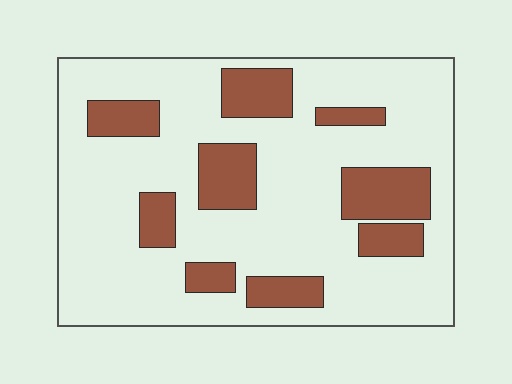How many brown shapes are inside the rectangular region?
9.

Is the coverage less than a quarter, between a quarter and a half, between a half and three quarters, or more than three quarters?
Less than a quarter.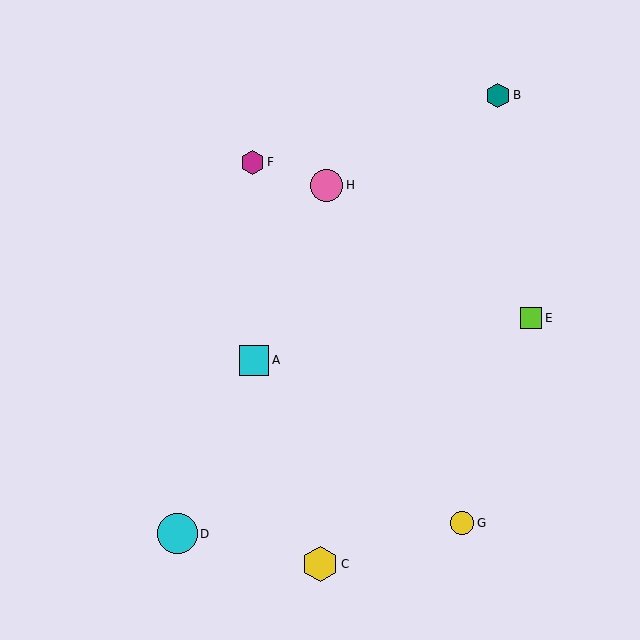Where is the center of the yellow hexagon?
The center of the yellow hexagon is at (320, 564).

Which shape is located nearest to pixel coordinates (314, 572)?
The yellow hexagon (labeled C) at (320, 564) is nearest to that location.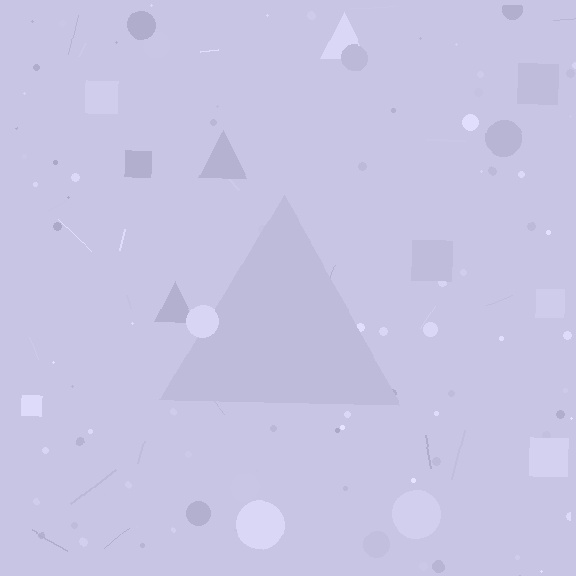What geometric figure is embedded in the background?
A triangle is embedded in the background.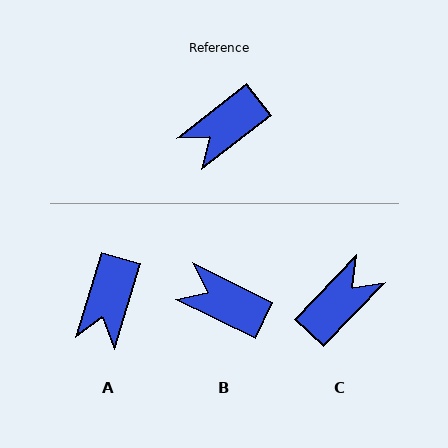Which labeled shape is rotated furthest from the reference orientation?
C, about 171 degrees away.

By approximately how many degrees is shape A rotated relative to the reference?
Approximately 35 degrees counter-clockwise.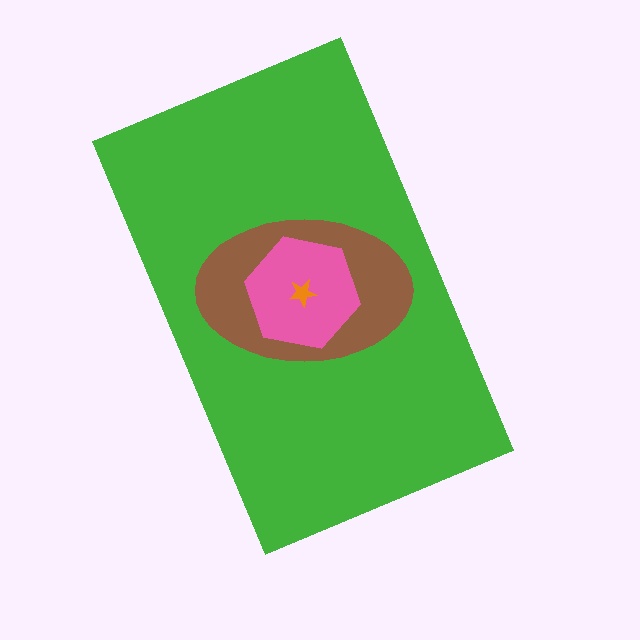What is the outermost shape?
The green rectangle.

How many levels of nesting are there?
4.